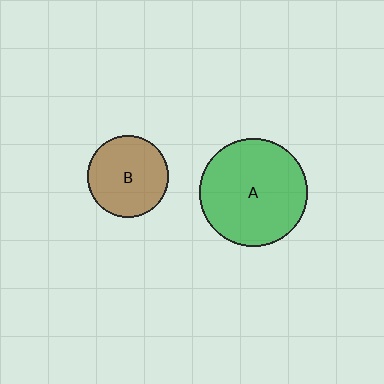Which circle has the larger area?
Circle A (green).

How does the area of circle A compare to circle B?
Approximately 1.7 times.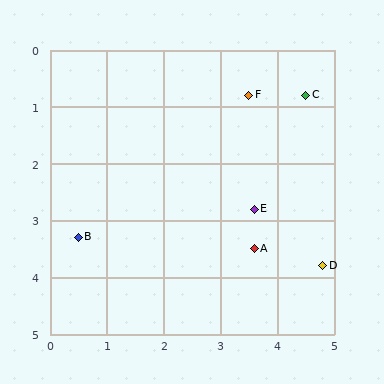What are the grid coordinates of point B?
Point B is at approximately (0.5, 3.3).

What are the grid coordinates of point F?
Point F is at approximately (3.5, 0.8).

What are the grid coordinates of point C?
Point C is at approximately (4.5, 0.8).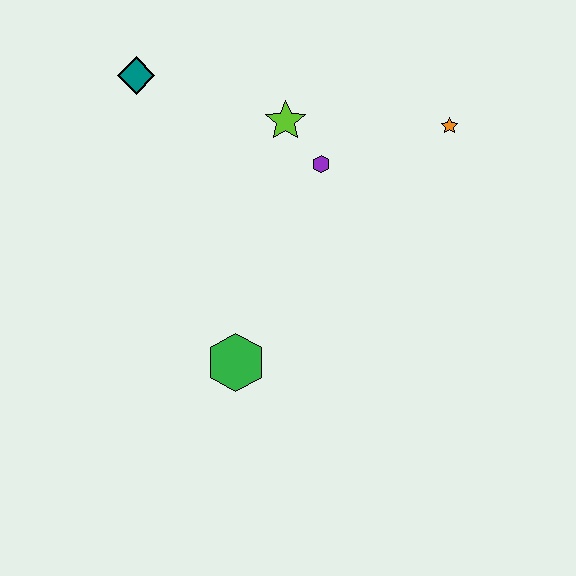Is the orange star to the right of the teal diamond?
Yes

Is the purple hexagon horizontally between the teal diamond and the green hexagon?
No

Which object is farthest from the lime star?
The green hexagon is farthest from the lime star.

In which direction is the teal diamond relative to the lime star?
The teal diamond is to the left of the lime star.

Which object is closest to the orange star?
The purple hexagon is closest to the orange star.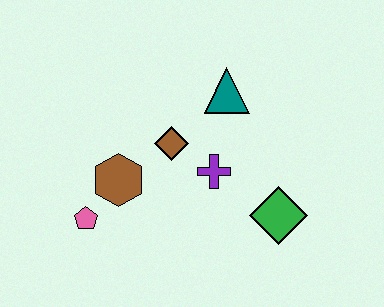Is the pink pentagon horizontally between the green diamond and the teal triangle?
No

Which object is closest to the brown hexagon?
The pink pentagon is closest to the brown hexagon.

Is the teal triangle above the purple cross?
Yes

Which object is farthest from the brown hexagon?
The green diamond is farthest from the brown hexagon.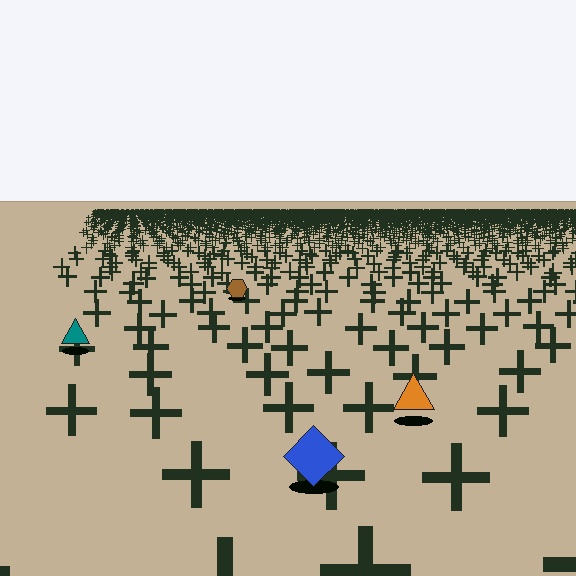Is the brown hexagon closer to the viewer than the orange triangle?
No. The orange triangle is closer — you can tell from the texture gradient: the ground texture is coarser near it.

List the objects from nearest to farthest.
From nearest to farthest: the blue diamond, the orange triangle, the teal triangle, the brown hexagon.